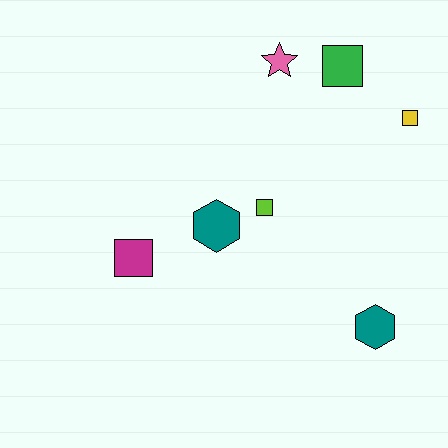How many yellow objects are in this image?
There is 1 yellow object.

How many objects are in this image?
There are 7 objects.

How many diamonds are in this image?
There are no diamonds.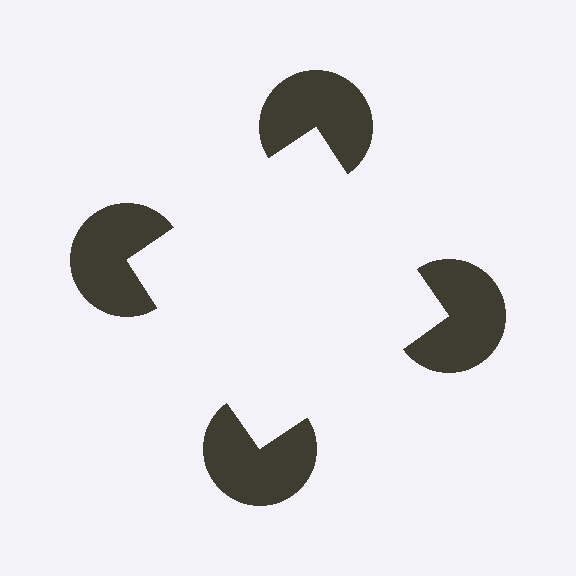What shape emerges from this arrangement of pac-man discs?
An illusory square — its edges are inferred from the aligned wedge cuts in the pac-man discs, not physically drawn.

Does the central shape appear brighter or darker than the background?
It typically appears slightly brighter than the background, even though no actual brightness change is drawn.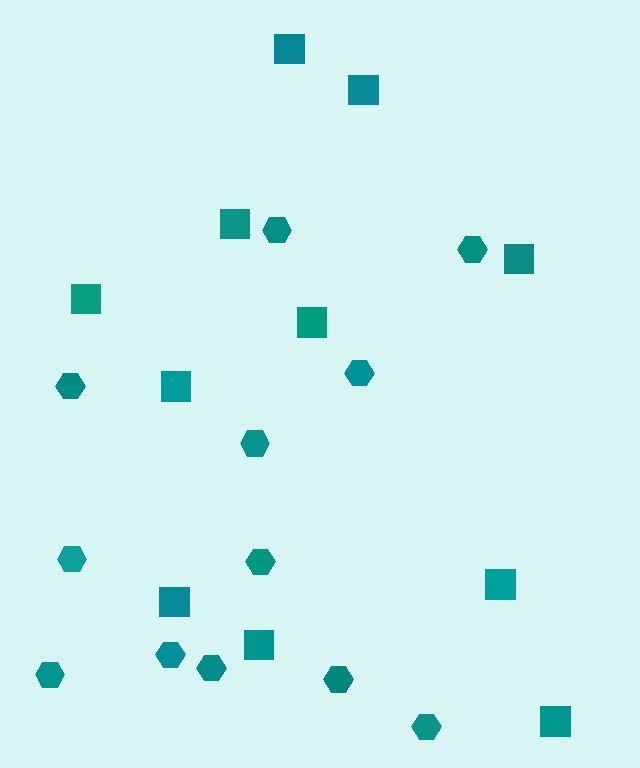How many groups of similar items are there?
There are 2 groups: one group of hexagons (12) and one group of squares (11).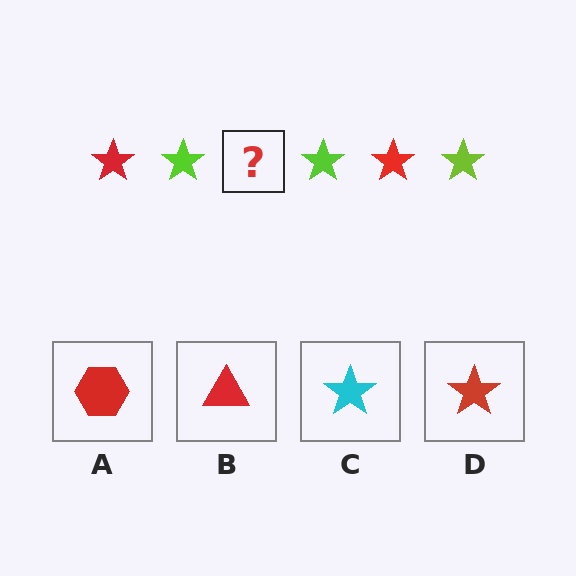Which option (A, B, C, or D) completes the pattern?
D.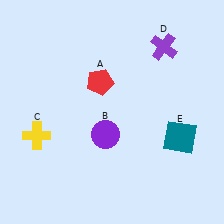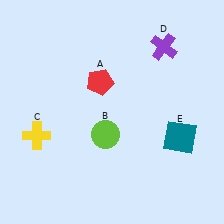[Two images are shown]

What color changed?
The circle (B) changed from purple in Image 1 to lime in Image 2.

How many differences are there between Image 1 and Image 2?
There is 1 difference between the two images.